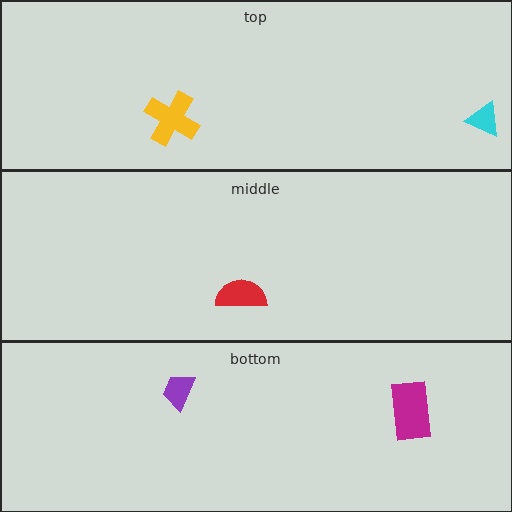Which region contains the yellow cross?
The top region.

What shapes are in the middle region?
The red semicircle.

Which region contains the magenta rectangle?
The bottom region.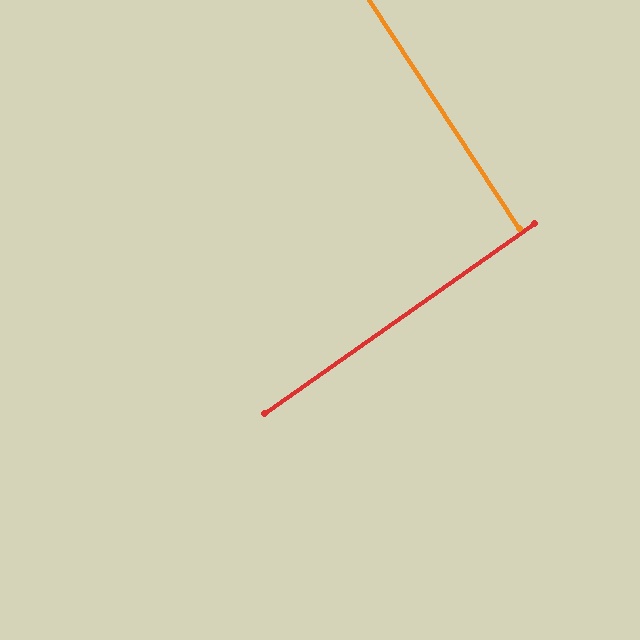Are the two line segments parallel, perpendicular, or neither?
Perpendicular — they meet at approximately 88°.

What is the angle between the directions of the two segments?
Approximately 88 degrees.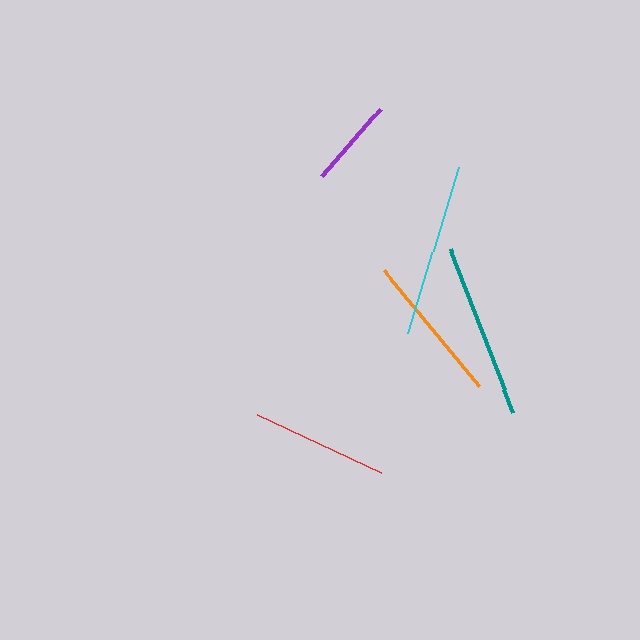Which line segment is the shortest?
The purple line is the shortest at approximately 88 pixels.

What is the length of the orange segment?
The orange segment is approximately 150 pixels long.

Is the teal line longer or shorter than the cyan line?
The teal line is longer than the cyan line.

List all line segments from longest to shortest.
From longest to shortest: teal, cyan, orange, red, purple.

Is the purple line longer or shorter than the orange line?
The orange line is longer than the purple line.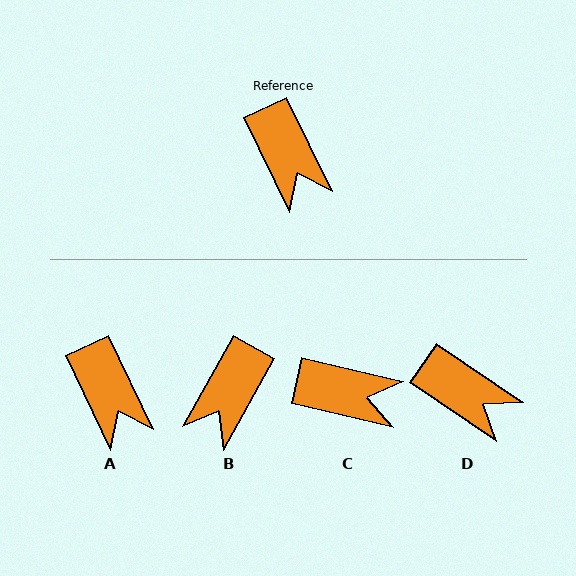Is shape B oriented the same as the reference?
No, it is off by about 55 degrees.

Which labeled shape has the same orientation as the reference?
A.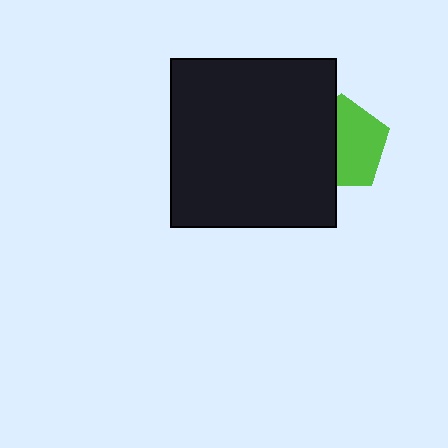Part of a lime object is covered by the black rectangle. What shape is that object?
It is a pentagon.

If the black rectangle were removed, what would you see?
You would see the complete lime pentagon.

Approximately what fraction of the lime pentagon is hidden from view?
Roughly 44% of the lime pentagon is hidden behind the black rectangle.